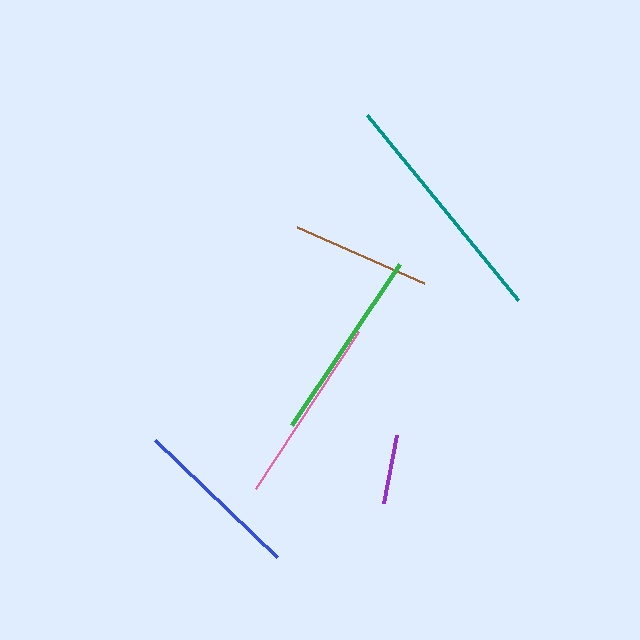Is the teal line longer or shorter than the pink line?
The teal line is longer than the pink line.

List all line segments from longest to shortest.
From longest to shortest: teal, green, pink, blue, brown, purple.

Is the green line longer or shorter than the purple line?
The green line is longer than the purple line.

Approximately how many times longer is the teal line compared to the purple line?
The teal line is approximately 3.4 times the length of the purple line.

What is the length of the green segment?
The green segment is approximately 194 pixels long.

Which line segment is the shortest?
The purple line is the shortest at approximately 70 pixels.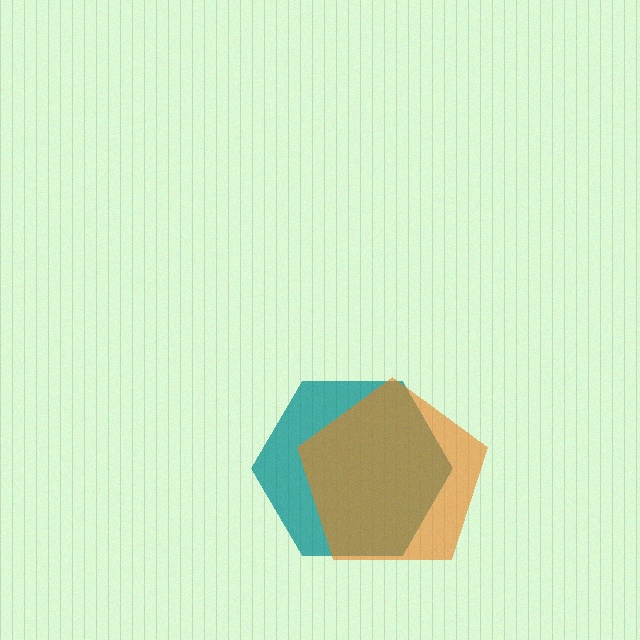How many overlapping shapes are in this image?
There are 2 overlapping shapes in the image.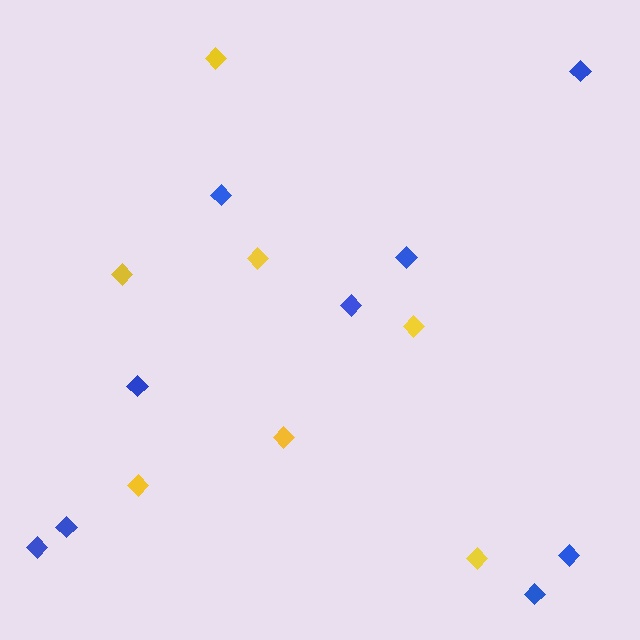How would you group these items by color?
There are 2 groups: one group of blue diamonds (9) and one group of yellow diamonds (7).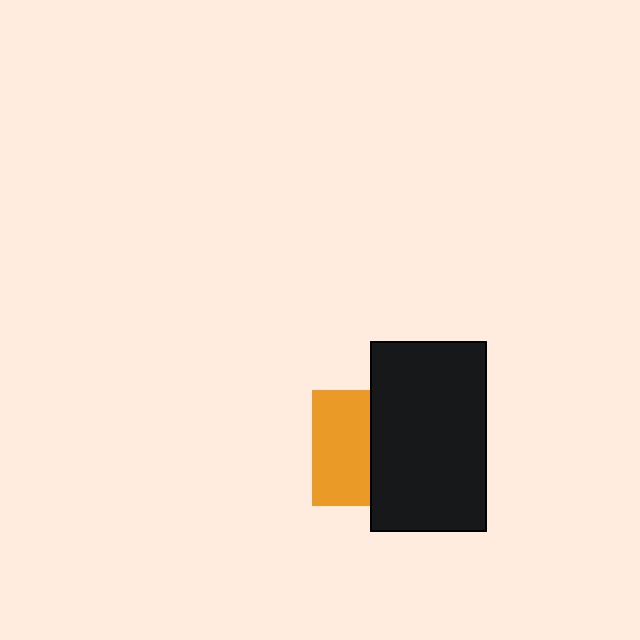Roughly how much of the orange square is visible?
About half of it is visible (roughly 50%).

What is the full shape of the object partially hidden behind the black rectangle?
The partially hidden object is an orange square.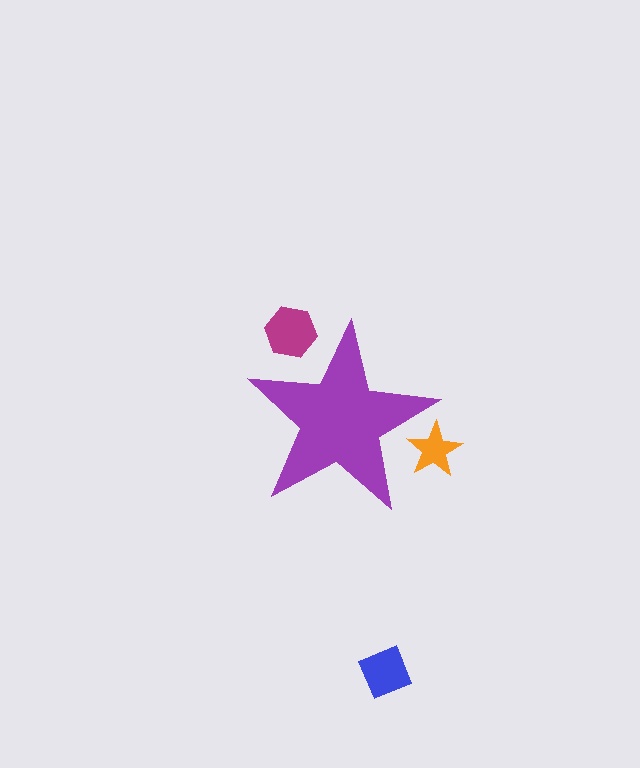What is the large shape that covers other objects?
A purple star.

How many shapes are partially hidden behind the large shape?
2 shapes are partially hidden.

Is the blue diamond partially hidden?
No, the blue diamond is fully visible.